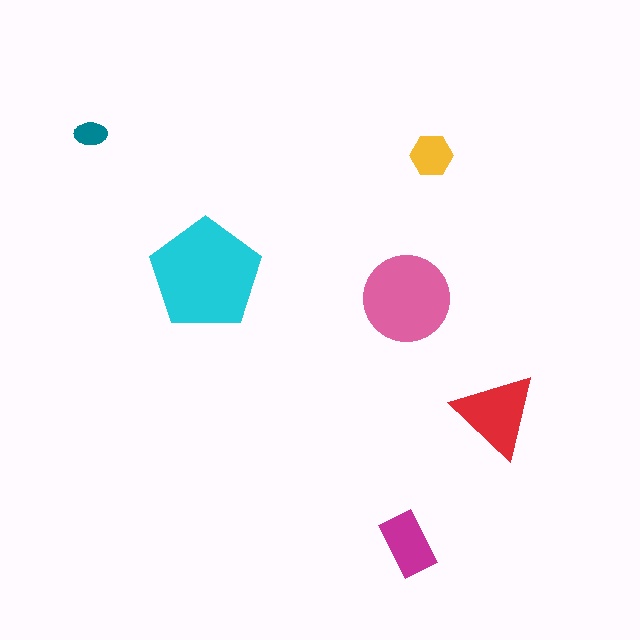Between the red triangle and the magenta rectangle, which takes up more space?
The red triangle.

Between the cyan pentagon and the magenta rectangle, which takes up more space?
The cyan pentagon.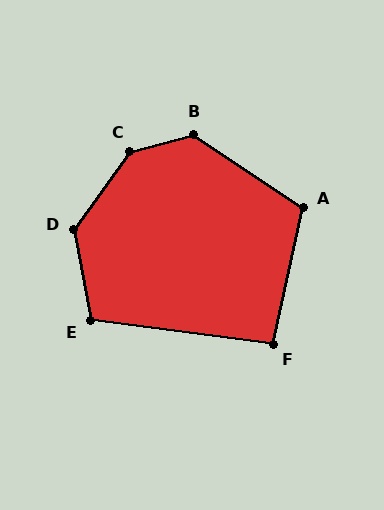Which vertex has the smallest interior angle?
F, at approximately 95 degrees.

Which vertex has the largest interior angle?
C, at approximately 141 degrees.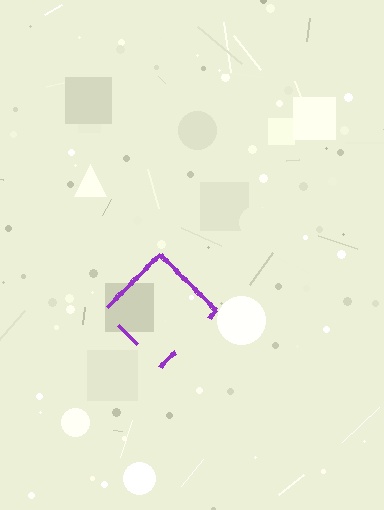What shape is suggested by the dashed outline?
The dashed outline suggests a diamond.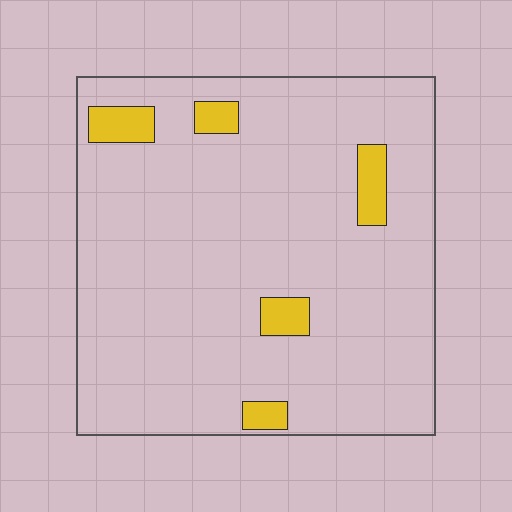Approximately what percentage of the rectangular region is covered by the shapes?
Approximately 5%.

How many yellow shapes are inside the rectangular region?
5.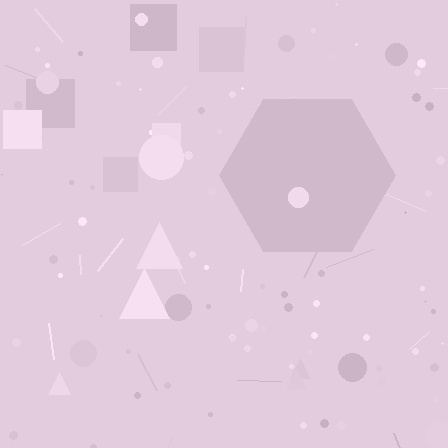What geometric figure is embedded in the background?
A hexagon is embedded in the background.